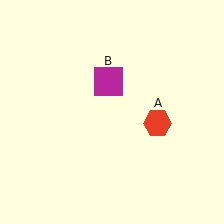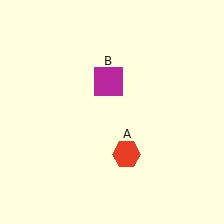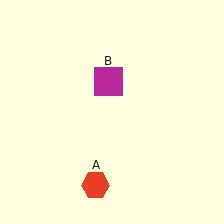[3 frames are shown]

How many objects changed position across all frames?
1 object changed position: red hexagon (object A).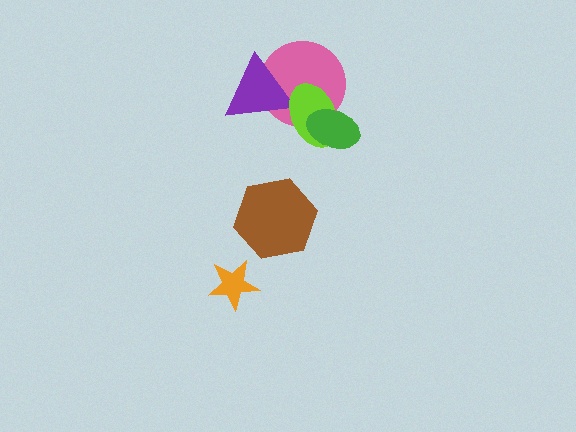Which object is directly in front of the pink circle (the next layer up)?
The purple triangle is directly in front of the pink circle.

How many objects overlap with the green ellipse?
2 objects overlap with the green ellipse.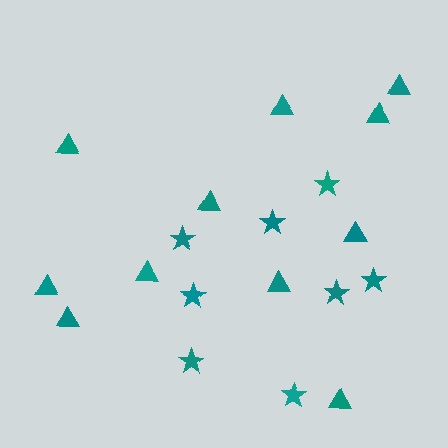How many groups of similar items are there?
There are 2 groups: one group of stars (8) and one group of triangles (11).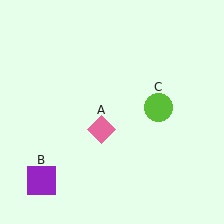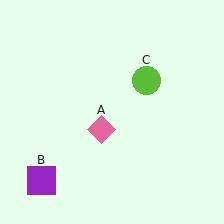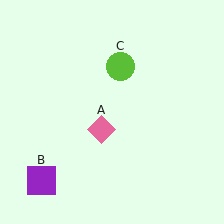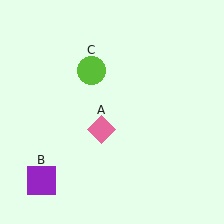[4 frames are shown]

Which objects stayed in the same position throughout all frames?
Pink diamond (object A) and purple square (object B) remained stationary.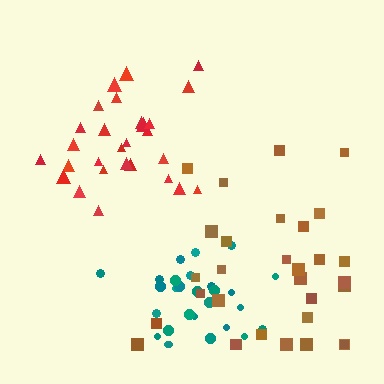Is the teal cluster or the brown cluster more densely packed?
Teal.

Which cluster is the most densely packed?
Teal.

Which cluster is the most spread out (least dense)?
Brown.